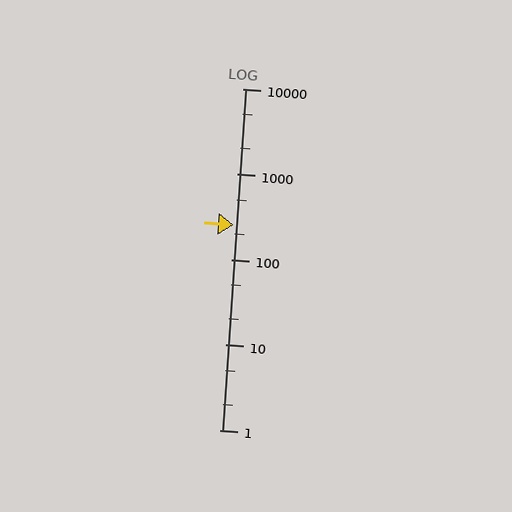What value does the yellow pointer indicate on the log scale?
The pointer indicates approximately 250.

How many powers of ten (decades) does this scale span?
The scale spans 4 decades, from 1 to 10000.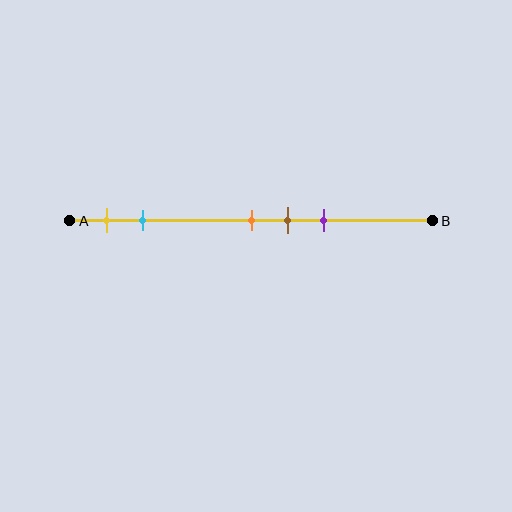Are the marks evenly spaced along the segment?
No, the marks are not evenly spaced.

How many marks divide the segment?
There are 5 marks dividing the segment.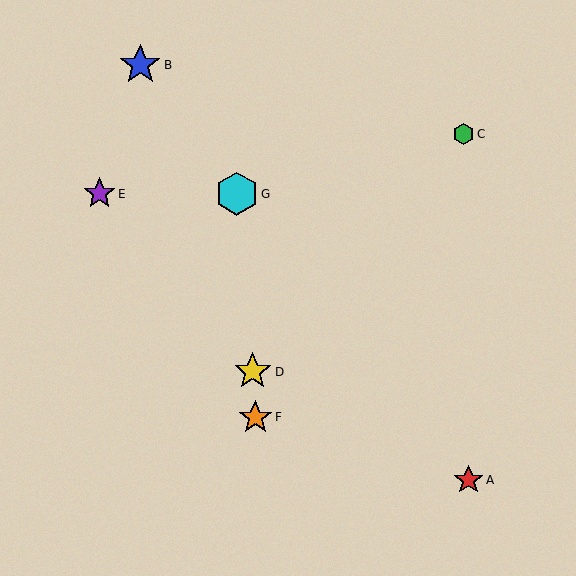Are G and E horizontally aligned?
Yes, both are at y≈194.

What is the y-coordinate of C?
Object C is at y≈134.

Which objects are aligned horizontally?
Objects E, G are aligned horizontally.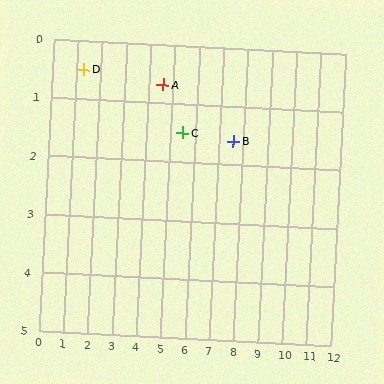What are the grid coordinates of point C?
Point C is at approximately (5.5, 1.5).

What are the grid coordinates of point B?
Point B is at approximately (7.6, 1.6).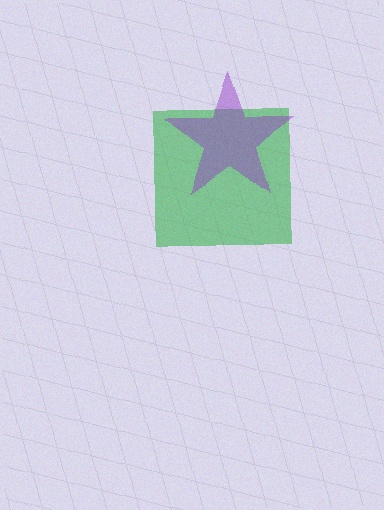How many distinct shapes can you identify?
There are 2 distinct shapes: a green square, a purple star.